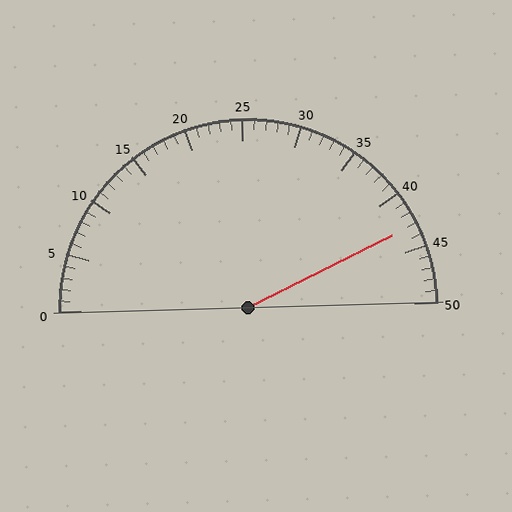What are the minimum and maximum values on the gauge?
The gauge ranges from 0 to 50.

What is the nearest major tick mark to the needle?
The nearest major tick mark is 45.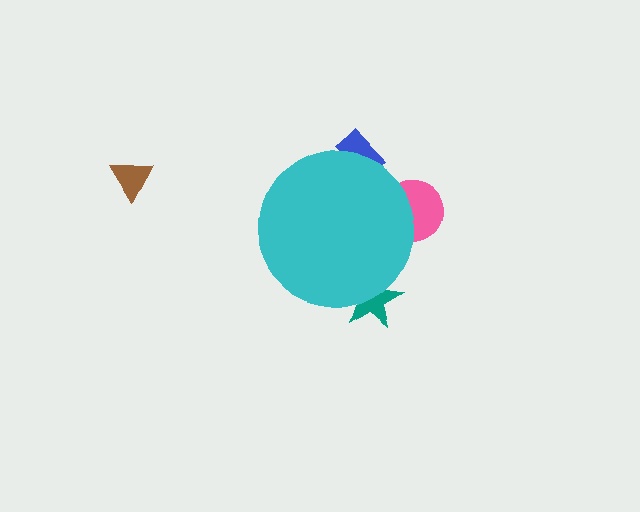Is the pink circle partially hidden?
Yes, the pink circle is partially hidden behind the cyan circle.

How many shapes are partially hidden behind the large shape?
3 shapes are partially hidden.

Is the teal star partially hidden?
Yes, the teal star is partially hidden behind the cyan circle.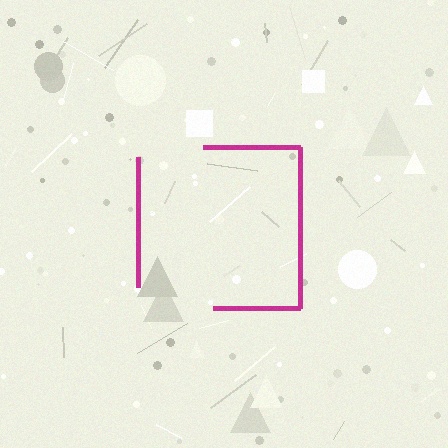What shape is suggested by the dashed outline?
The dashed outline suggests a square.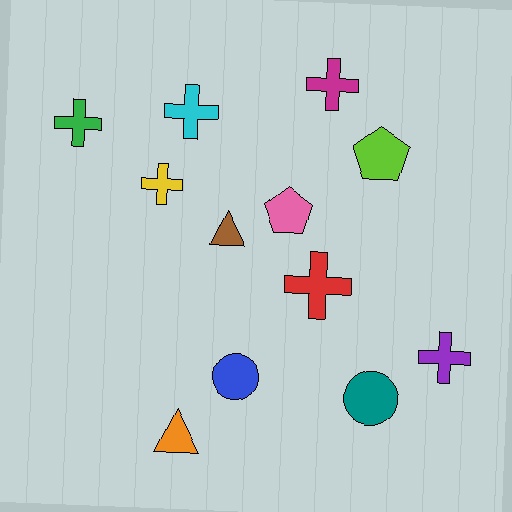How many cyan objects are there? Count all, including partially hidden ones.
There is 1 cyan object.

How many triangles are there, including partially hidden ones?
There are 2 triangles.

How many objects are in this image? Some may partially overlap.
There are 12 objects.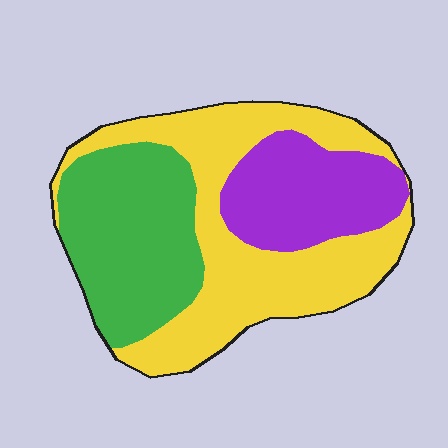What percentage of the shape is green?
Green takes up about one third (1/3) of the shape.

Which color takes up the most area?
Yellow, at roughly 45%.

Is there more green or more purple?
Green.